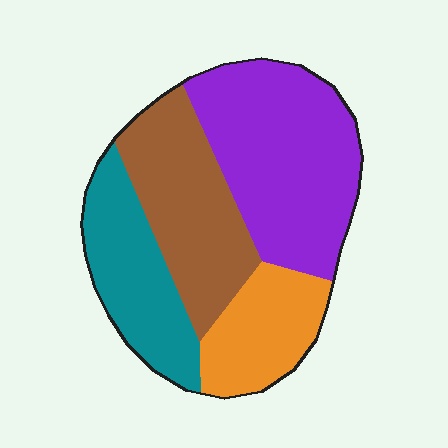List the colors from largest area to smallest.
From largest to smallest: purple, brown, teal, orange.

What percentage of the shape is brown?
Brown covers 26% of the shape.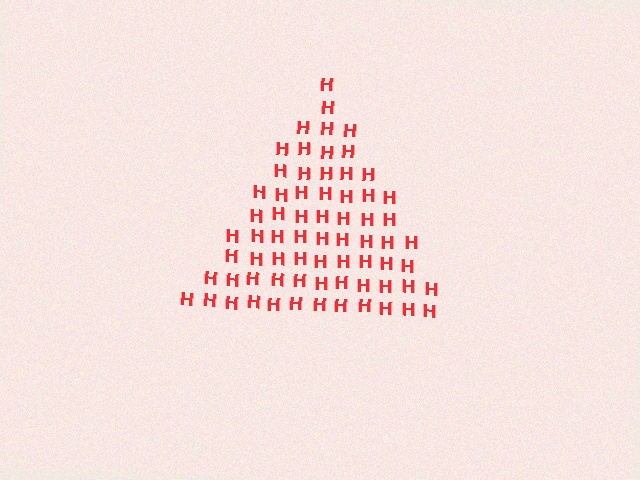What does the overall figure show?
The overall figure shows a triangle.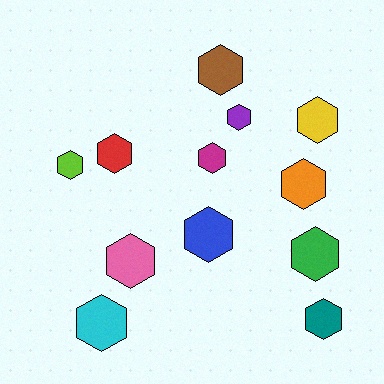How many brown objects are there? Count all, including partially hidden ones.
There is 1 brown object.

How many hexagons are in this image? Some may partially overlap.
There are 12 hexagons.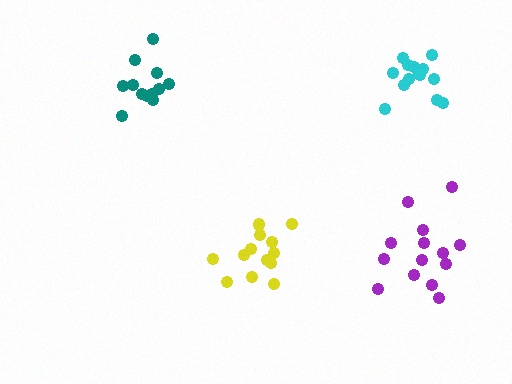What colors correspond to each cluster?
The clusters are colored: purple, teal, cyan, yellow.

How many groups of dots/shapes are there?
There are 4 groups.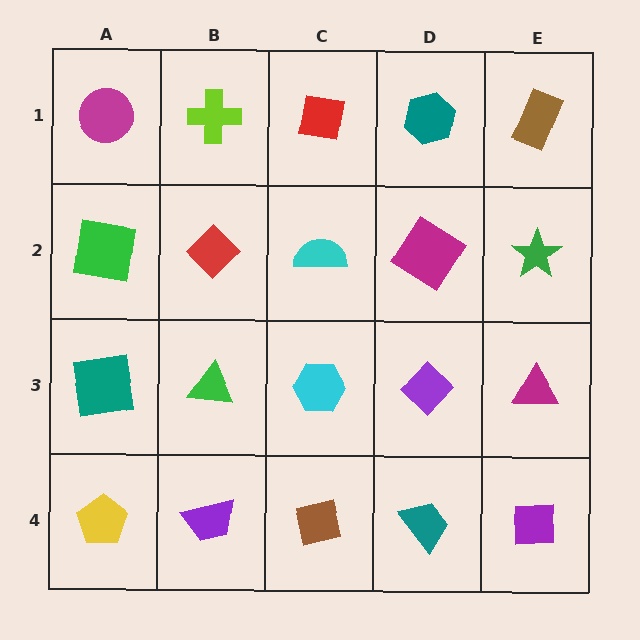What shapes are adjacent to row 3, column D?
A magenta diamond (row 2, column D), a teal trapezoid (row 4, column D), a cyan hexagon (row 3, column C), a magenta triangle (row 3, column E).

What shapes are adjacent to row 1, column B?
A red diamond (row 2, column B), a magenta circle (row 1, column A), a red square (row 1, column C).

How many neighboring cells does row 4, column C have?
3.